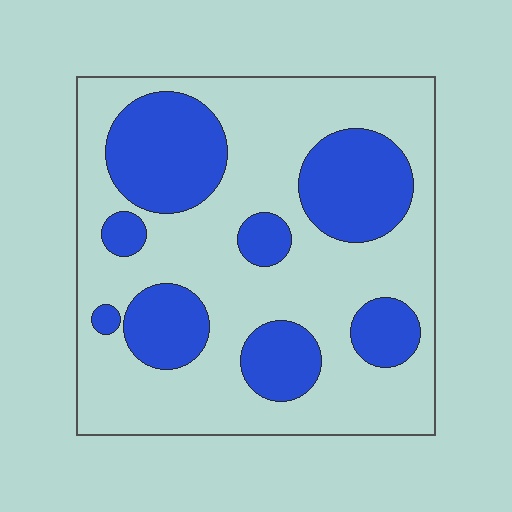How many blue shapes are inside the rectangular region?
8.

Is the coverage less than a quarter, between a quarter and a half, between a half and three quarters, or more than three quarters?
Between a quarter and a half.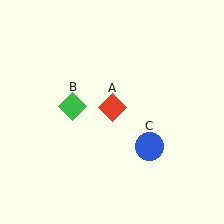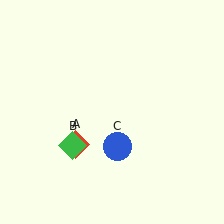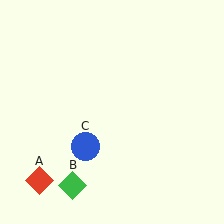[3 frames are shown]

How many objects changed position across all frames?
3 objects changed position: red diamond (object A), green diamond (object B), blue circle (object C).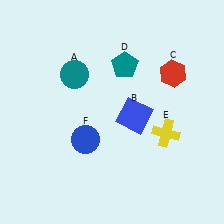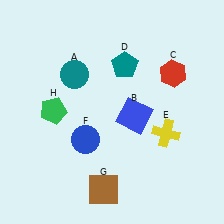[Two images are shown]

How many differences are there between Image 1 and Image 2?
There are 2 differences between the two images.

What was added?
A brown square (G), a green pentagon (H) were added in Image 2.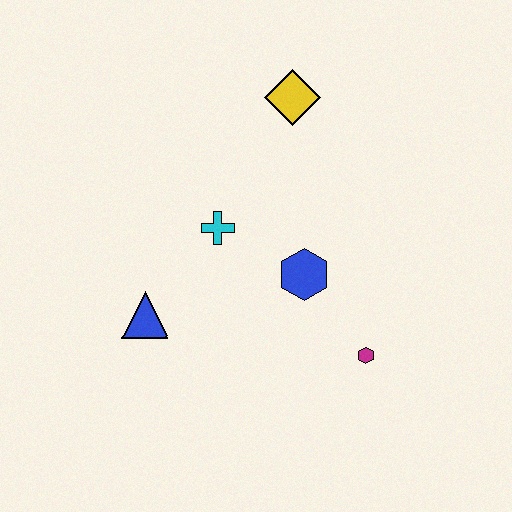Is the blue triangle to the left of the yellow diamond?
Yes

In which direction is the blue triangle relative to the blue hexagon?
The blue triangle is to the left of the blue hexagon.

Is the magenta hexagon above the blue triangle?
No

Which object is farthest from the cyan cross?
The magenta hexagon is farthest from the cyan cross.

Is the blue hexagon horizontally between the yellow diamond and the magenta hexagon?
Yes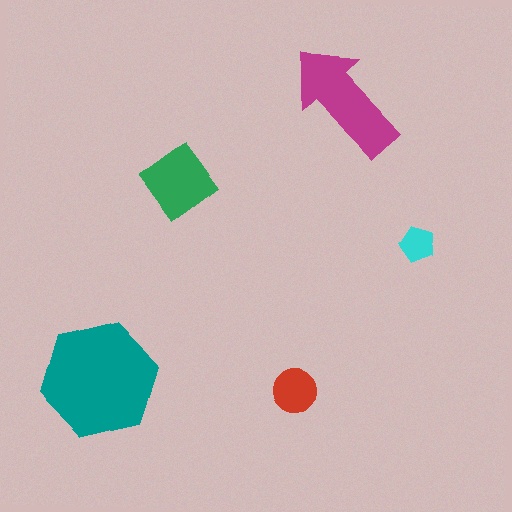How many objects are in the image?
There are 5 objects in the image.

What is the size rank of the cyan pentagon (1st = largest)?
5th.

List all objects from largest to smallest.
The teal hexagon, the magenta arrow, the green diamond, the red circle, the cyan pentagon.